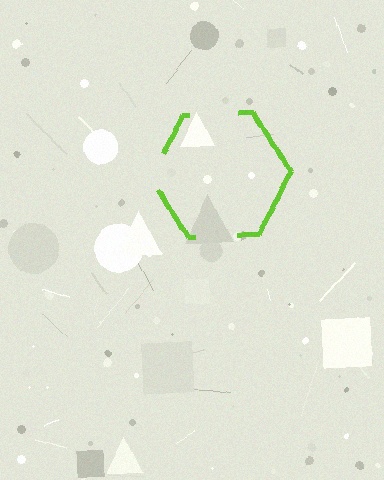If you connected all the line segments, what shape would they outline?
They would outline a hexagon.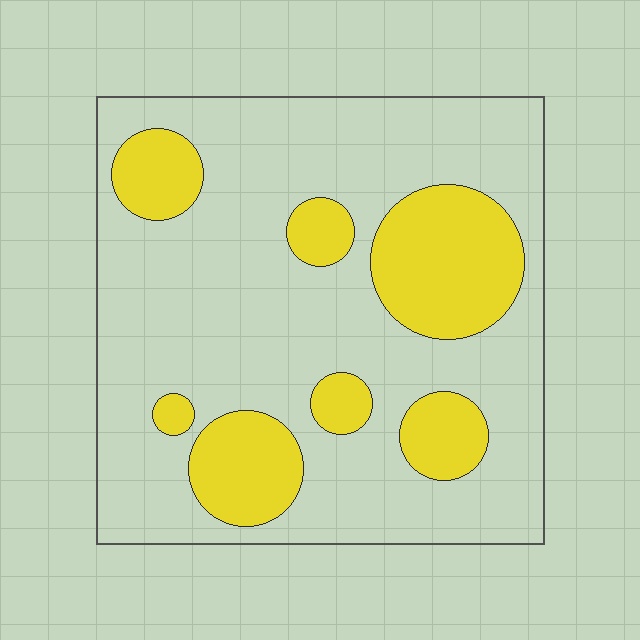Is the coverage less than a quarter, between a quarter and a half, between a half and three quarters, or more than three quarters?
Between a quarter and a half.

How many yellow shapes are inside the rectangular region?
7.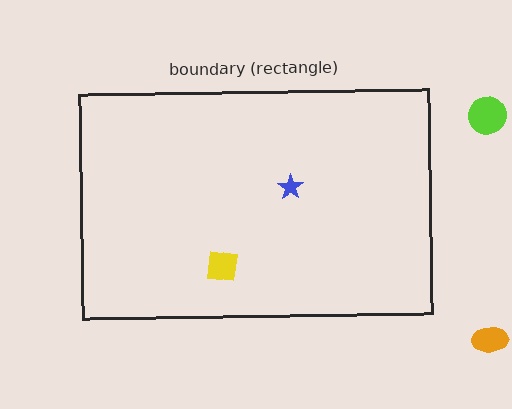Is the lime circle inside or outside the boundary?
Outside.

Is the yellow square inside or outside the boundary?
Inside.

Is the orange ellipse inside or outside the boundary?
Outside.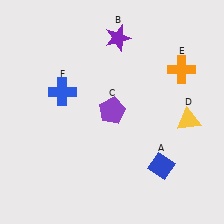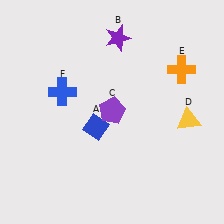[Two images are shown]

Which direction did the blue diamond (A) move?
The blue diamond (A) moved left.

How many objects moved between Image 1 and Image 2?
1 object moved between the two images.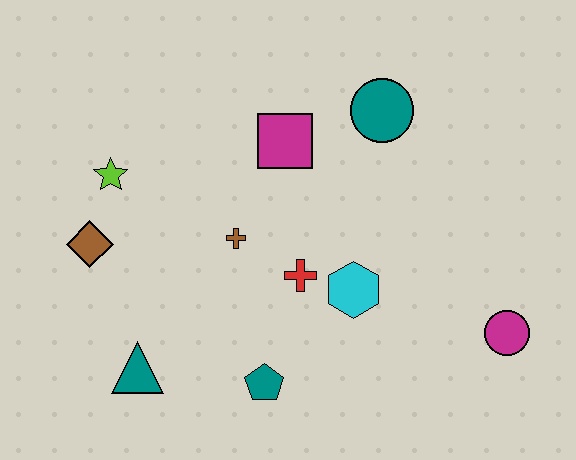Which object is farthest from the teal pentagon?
The teal circle is farthest from the teal pentagon.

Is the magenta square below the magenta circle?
No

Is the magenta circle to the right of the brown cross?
Yes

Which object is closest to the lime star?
The brown diamond is closest to the lime star.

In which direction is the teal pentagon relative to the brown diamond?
The teal pentagon is to the right of the brown diamond.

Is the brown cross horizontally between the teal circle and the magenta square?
No